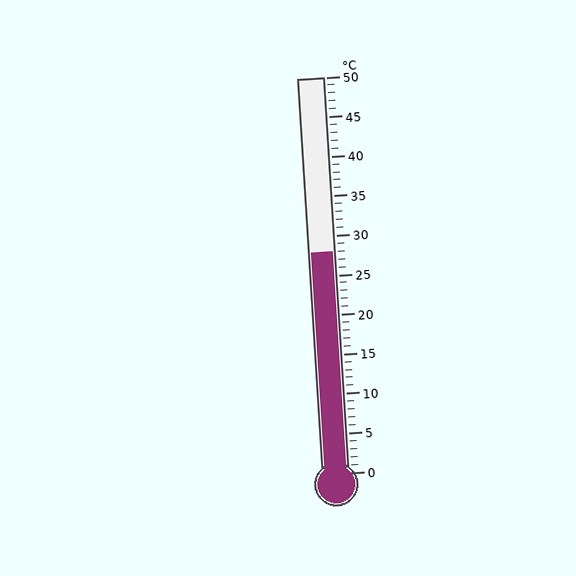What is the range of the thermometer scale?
The thermometer scale ranges from 0°C to 50°C.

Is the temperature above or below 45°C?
The temperature is below 45°C.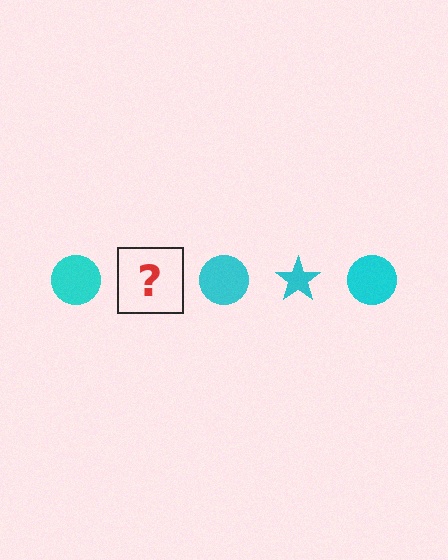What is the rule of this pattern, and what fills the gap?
The rule is that the pattern cycles through circle, star shapes in cyan. The gap should be filled with a cyan star.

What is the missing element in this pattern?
The missing element is a cyan star.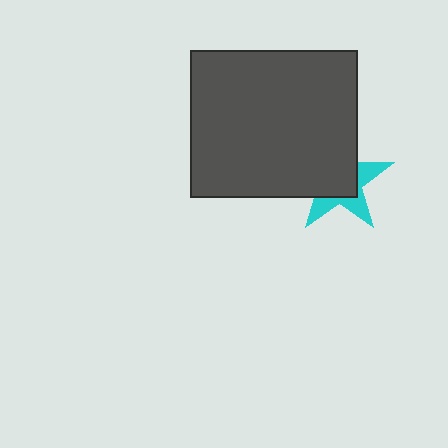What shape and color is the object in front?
The object in front is a dark gray rectangle.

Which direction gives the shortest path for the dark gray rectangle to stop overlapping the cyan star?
Moving toward the upper-left gives the shortest separation.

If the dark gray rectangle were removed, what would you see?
You would see the complete cyan star.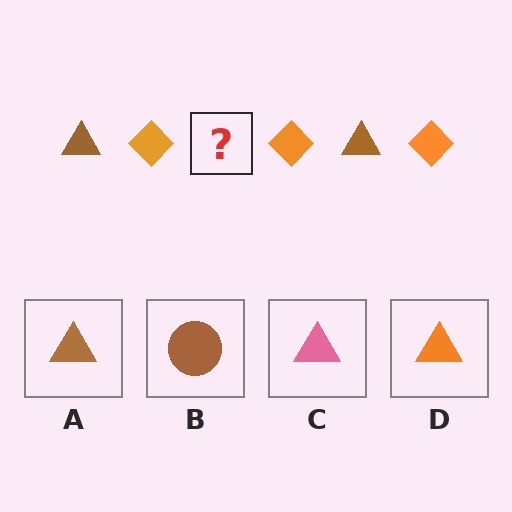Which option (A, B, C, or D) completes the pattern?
A.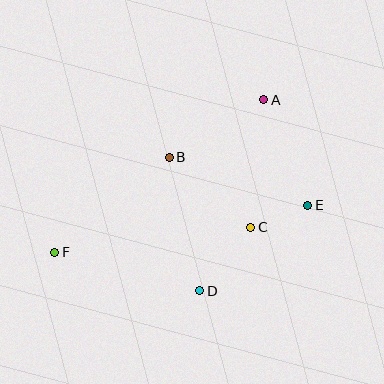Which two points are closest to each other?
Points C and E are closest to each other.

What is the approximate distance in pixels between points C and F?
The distance between C and F is approximately 198 pixels.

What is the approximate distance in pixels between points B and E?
The distance between B and E is approximately 147 pixels.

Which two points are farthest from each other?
Points A and F are farthest from each other.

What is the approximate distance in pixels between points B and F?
The distance between B and F is approximately 149 pixels.